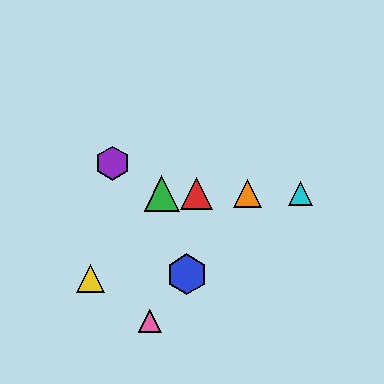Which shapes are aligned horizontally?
The red triangle, the green triangle, the orange triangle, the cyan triangle are aligned horizontally.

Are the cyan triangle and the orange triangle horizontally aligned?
Yes, both are at y≈194.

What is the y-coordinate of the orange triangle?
The orange triangle is at y≈194.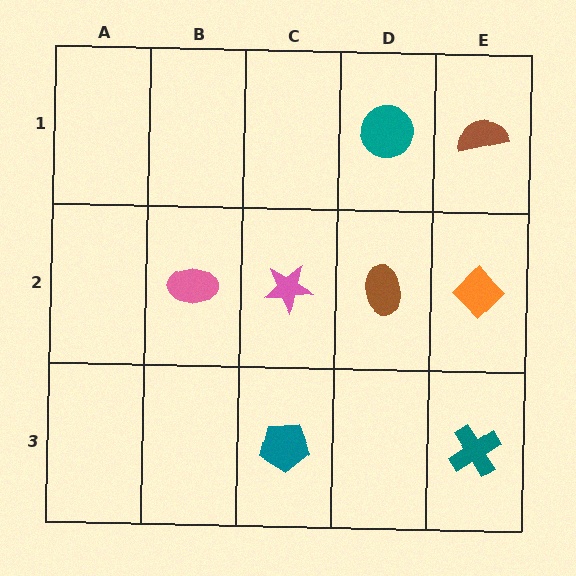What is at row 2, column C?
A pink star.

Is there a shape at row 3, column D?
No, that cell is empty.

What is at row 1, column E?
A brown semicircle.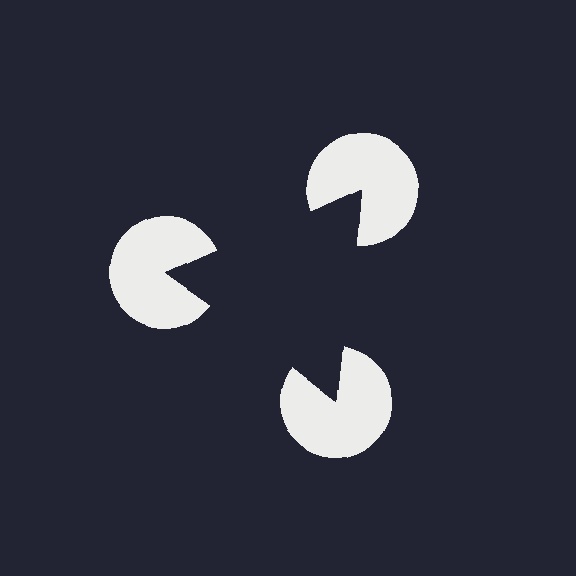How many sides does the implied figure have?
3 sides.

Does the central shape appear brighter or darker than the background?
It typically appears slightly darker than the background, even though no actual brightness change is drawn.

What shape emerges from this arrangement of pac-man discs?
An illusory triangle — its edges are inferred from the aligned wedge cuts in the pac-man discs, not physically drawn.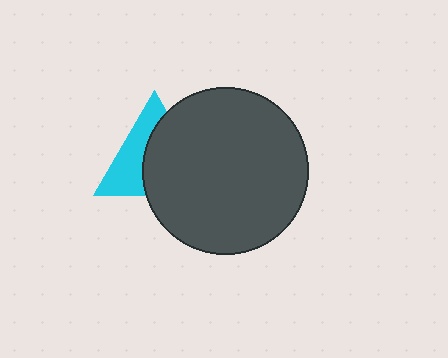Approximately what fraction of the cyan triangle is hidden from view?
Roughly 56% of the cyan triangle is hidden behind the dark gray circle.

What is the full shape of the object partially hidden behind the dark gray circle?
The partially hidden object is a cyan triangle.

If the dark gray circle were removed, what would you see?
You would see the complete cyan triangle.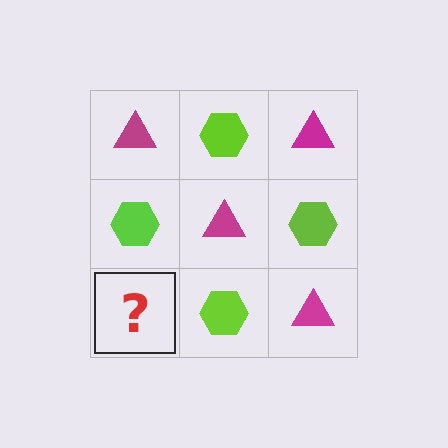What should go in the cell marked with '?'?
The missing cell should contain a magenta triangle.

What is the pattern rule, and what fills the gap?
The rule is that it alternates magenta triangle and lime hexagon in a checkerboard pattern. The gap should be filled with a magenta triangle.